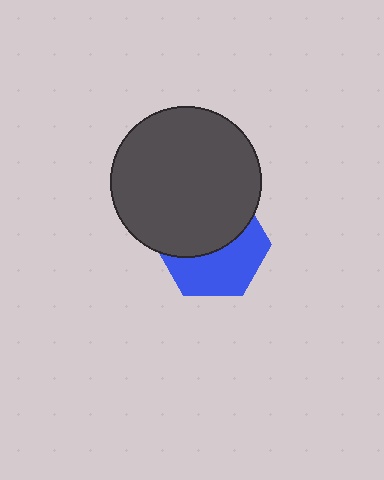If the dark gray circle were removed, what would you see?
You would see the complete blue hexagon.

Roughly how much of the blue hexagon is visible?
About half of it is visible (roughly 48%).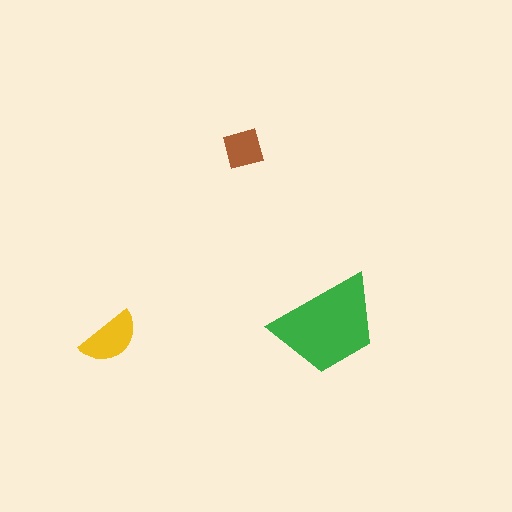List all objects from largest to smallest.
The green trapezoid, the yellow semicircle, the brown square.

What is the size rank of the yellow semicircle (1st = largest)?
2nd.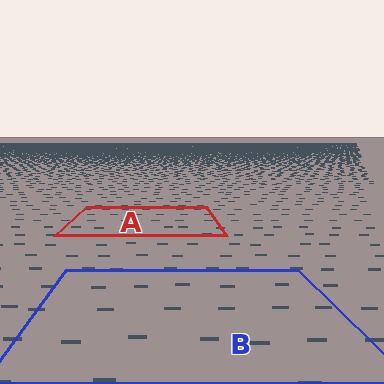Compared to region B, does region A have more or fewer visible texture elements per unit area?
Region A has more texture elements per unit area — they are packed more densely because it is farther away.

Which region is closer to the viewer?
Region B is closer. The texture elements there are larger and more spread out.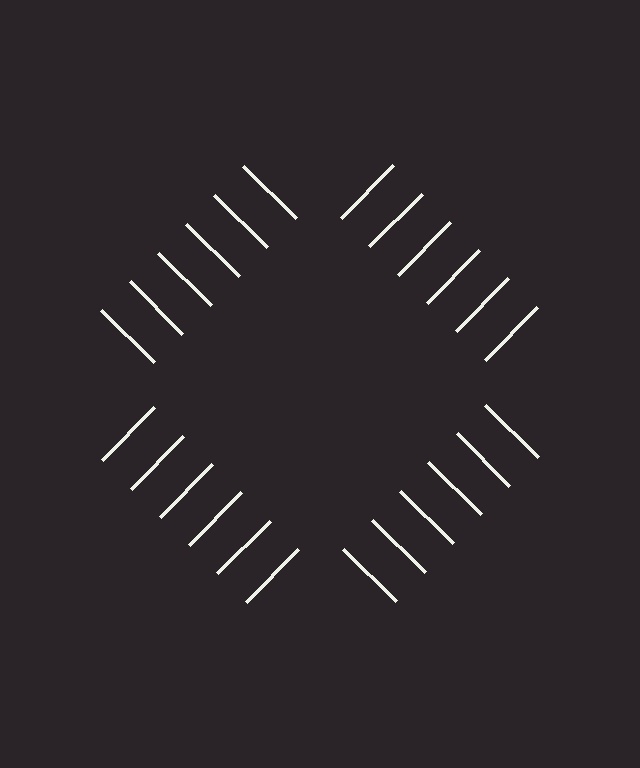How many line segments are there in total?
24 — 6 along each of the 4 edges.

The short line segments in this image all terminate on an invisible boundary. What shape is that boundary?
An illusory square — the line segments terminate on its edges but no continuous stroke is drawn.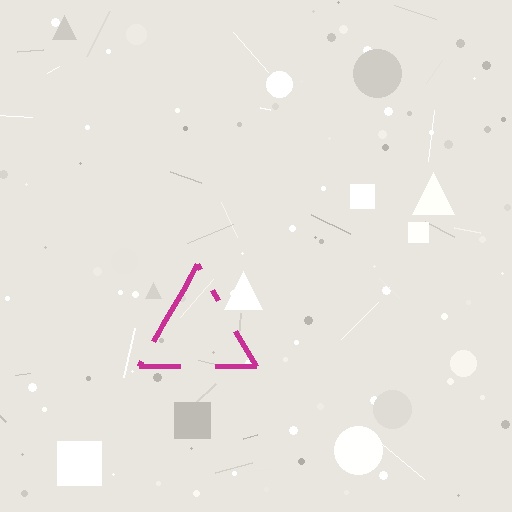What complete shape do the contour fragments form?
The contour fragments form a triangle.